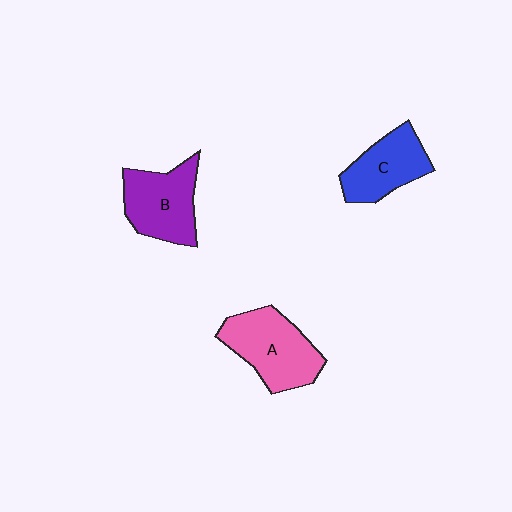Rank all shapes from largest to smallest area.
From largest to smallest: A (pink), B (purple), C (blue).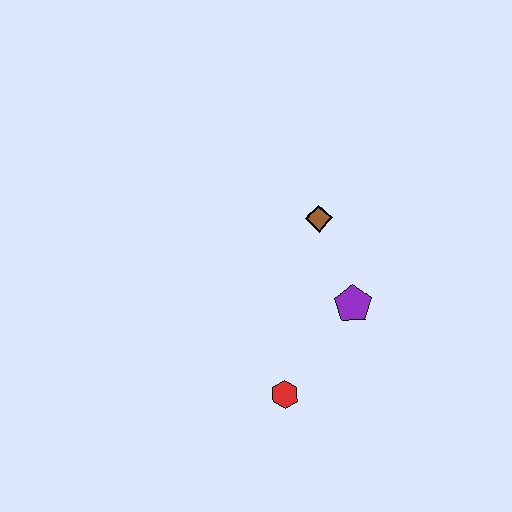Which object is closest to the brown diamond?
The purple pentagon is closest to the brown diamond.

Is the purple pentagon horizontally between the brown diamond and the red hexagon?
No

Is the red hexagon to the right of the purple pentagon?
No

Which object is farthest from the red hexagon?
The brown diamond is farthest from the red hexagon.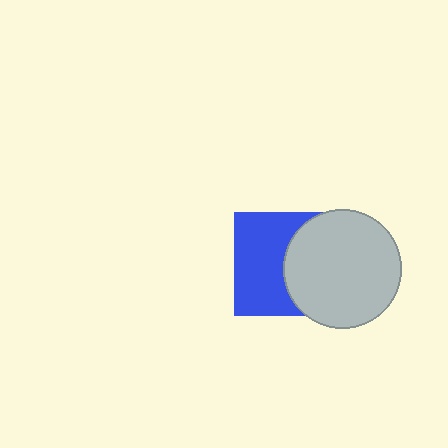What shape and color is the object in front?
The object in front is a light gray circle.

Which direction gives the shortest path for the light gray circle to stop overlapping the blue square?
Moving right gives the shortest separation.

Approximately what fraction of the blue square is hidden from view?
Roughly 43% of the blue square is hidden behind the light gray circle.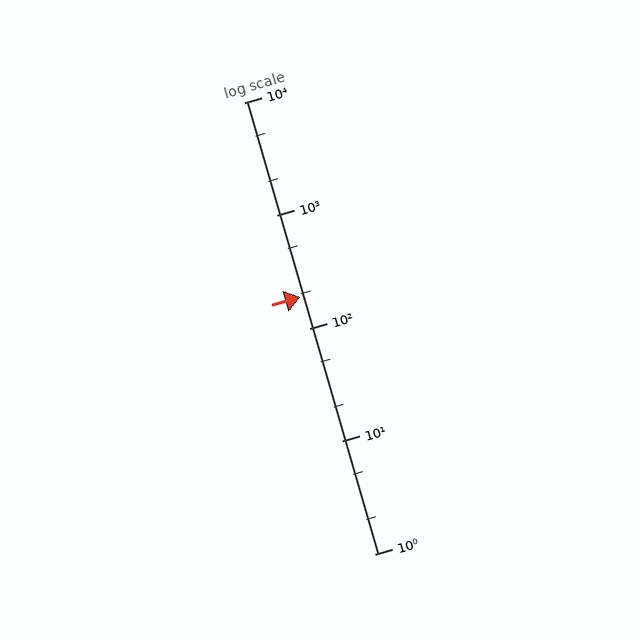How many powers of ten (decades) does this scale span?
The scale spans 4 decades, from 1 to 10000.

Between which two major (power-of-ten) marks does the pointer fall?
The pointer is between 100 and 1000.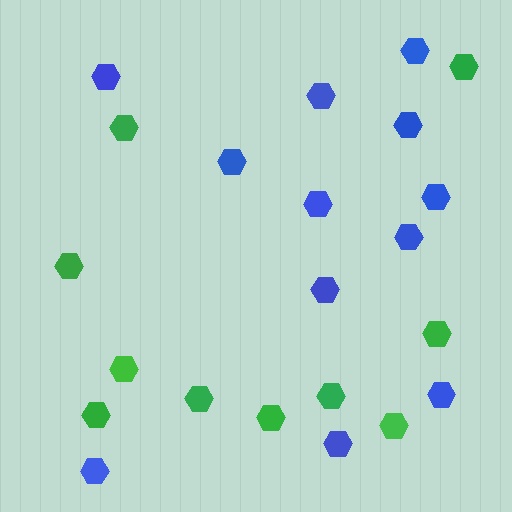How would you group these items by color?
There are 2 groups: one group of green hexagons (10) and one group of blue hexagons (12).